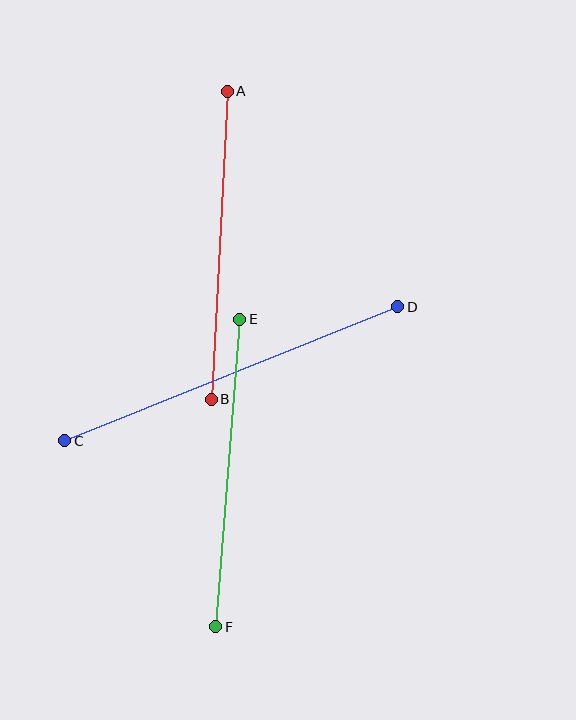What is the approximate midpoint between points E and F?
The midpoint is at approximately (228, 473) pixels.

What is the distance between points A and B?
The distance is approximately 308 pixels.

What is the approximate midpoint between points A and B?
The midpoint is at approximately (219, 245) pixels.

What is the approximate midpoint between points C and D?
The midpoint is at approximately (231, 374) pixels.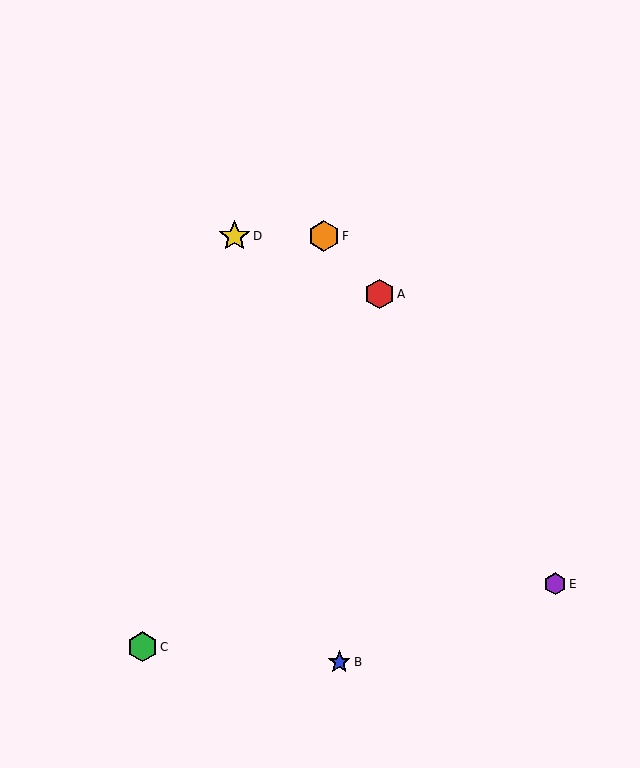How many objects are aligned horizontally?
2 objects (D, F) are aligned horizontally.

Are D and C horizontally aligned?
No, D is at y≈236 and C is at y≈647.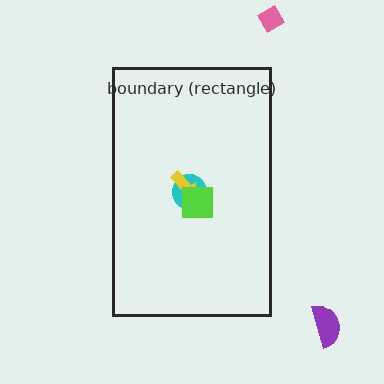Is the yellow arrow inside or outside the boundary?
Inside.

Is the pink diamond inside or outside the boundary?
Outside.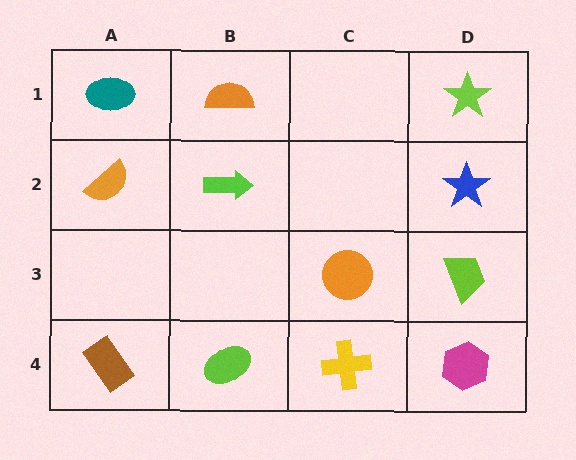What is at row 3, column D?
A lime trapezoid.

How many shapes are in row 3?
2 shapes.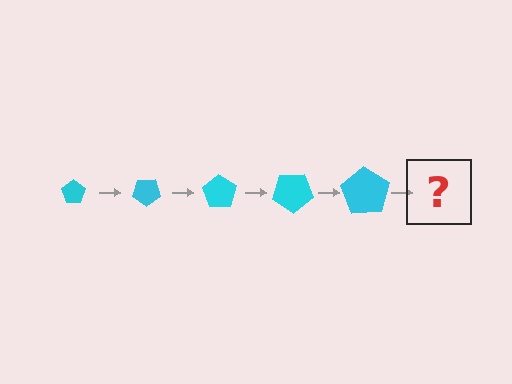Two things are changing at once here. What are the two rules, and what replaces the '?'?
The two rules are that the pentagon grows larger each step and it rotates 35 degrees each step. The '?' should be a pentagon, larger than the previous one and rotated 175 degrees from the start.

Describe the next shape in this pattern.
It should be a pentagon, larger than the previous one and rotated 175 degrees from the start.